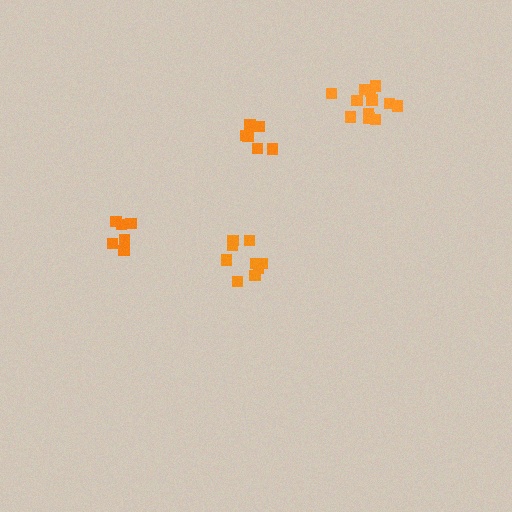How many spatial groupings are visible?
There are 4 spatial groupings.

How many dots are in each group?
Group 1: 9 dots, Group 2: 6 dots, Group 3: 12 dots, Group 4: 6 dots (33 total).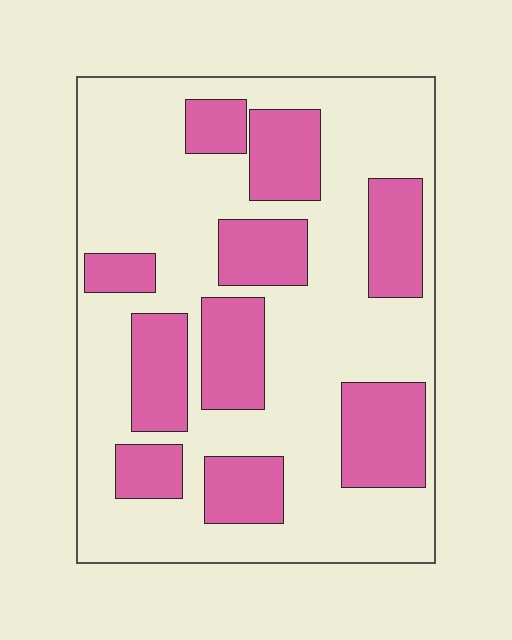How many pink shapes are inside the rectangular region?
10.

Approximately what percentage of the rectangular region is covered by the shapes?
Approximately 35%.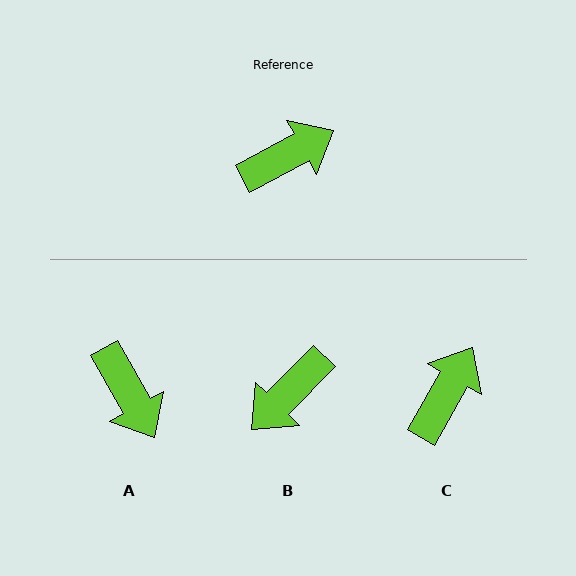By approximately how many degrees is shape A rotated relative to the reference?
Approximately 89 degrees clockwise.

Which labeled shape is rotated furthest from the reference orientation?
B, about 163 degrees away.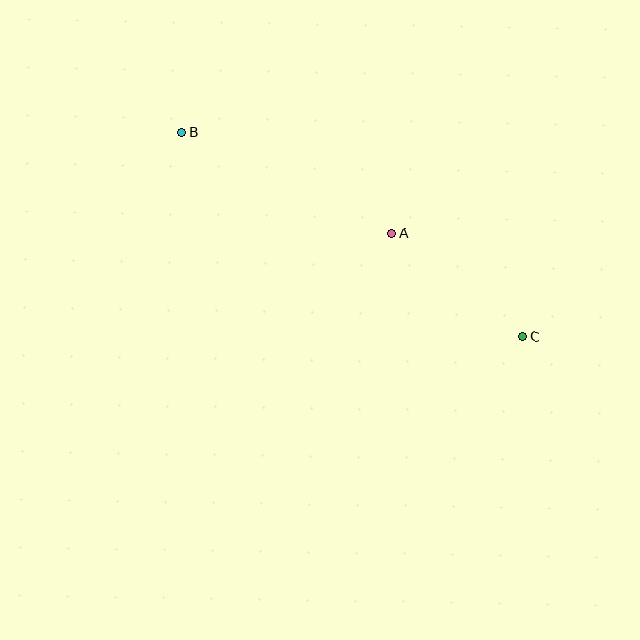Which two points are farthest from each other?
Points B and C are farthest from each other.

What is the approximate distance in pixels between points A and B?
The distance between A and B is approximately 233 pixels.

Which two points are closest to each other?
Points A and C are closest to each other.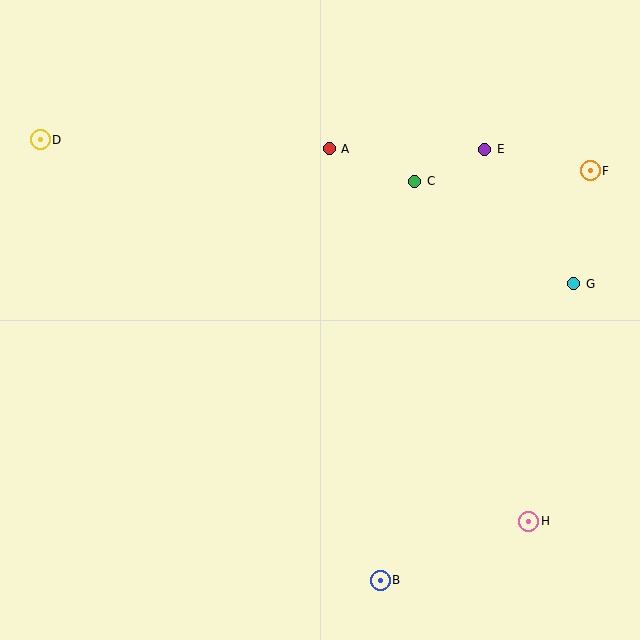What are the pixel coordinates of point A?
Point A is at (329, 149).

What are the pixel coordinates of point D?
Point D is at (40, 140).